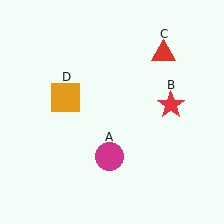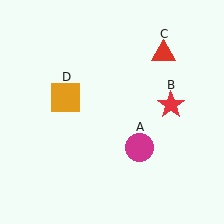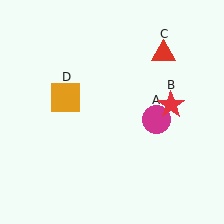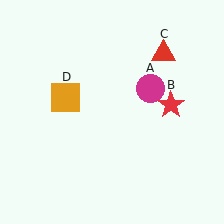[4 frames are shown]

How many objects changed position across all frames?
1 object changed position: magenta circle (object A).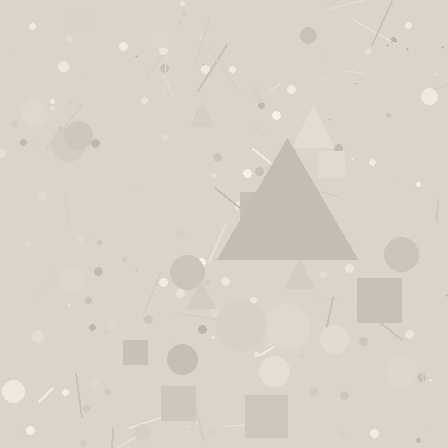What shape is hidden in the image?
A triangle is hidden in the image.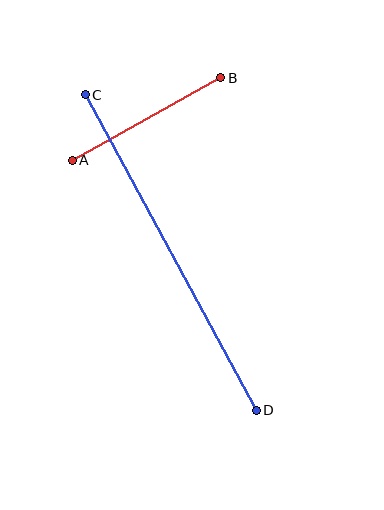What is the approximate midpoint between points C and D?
The midpoint is at approximately (171, 253) pixels.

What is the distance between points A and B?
The distance is approximately 170 pixels.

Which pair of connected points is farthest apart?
Points C and D are farthest apart.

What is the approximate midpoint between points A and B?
The midpoint is at approximately (147, 119) pixels.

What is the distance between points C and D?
The distance is approximately 359 pixels.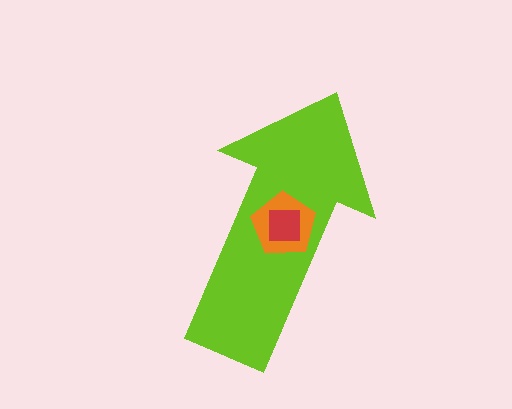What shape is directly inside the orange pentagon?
The red square.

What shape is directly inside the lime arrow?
The orange pentagon.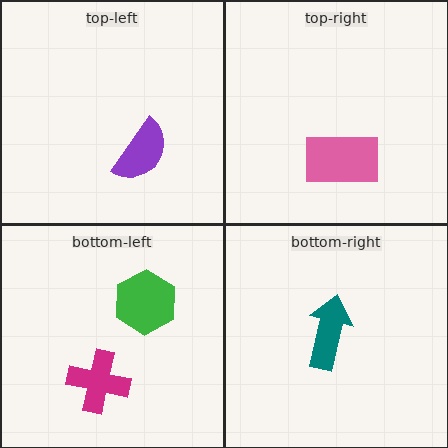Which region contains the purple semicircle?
The top-left region.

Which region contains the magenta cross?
The bottom-left region.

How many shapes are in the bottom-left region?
2.